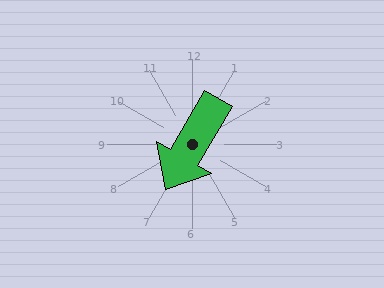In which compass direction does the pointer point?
Southwest.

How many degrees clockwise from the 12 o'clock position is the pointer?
Approximately 210 degrees.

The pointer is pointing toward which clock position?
Roughly 7 o'clock.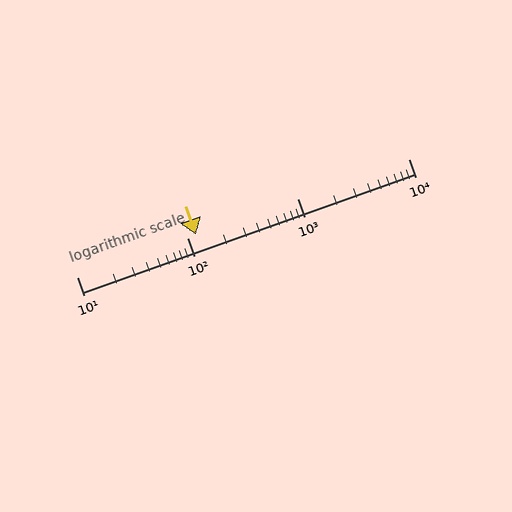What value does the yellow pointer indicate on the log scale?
The pointer indicates approximately 120.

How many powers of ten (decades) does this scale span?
The scale spans 3 decades, from 10 to 10000.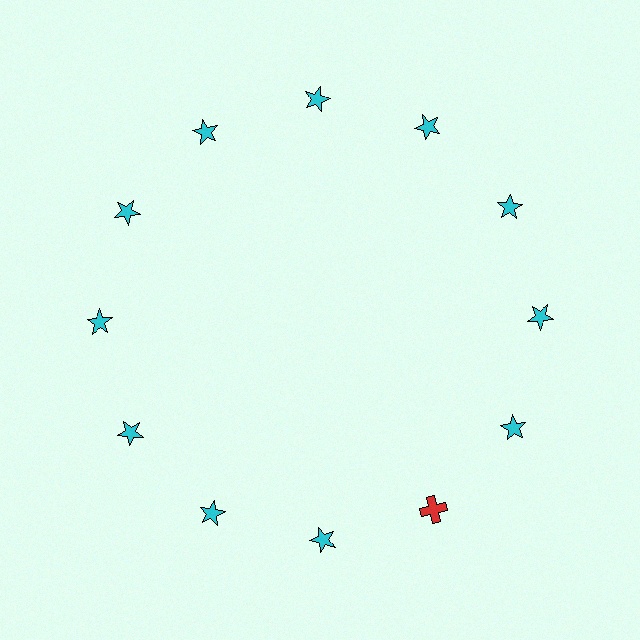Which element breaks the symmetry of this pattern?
The red cross at roughly the 5 o'clock position breaks the symmetry. All other shapes are cyan stars.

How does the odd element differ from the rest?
It differs in both color (red instead of cyan) and shape (cross instead of star).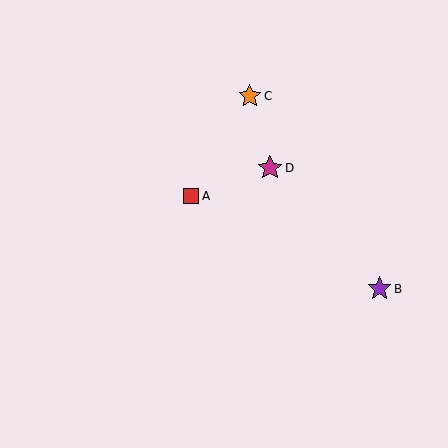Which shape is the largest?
The magenta star (labeled D) is the largest.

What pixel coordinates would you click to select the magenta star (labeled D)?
Click at (270, 168) to select the magenta star D.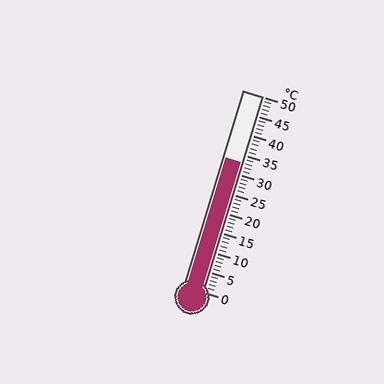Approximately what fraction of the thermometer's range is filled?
The thermometer is filled to approximately 65% of its range.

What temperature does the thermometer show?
The thermometer shows approximately 33°C.